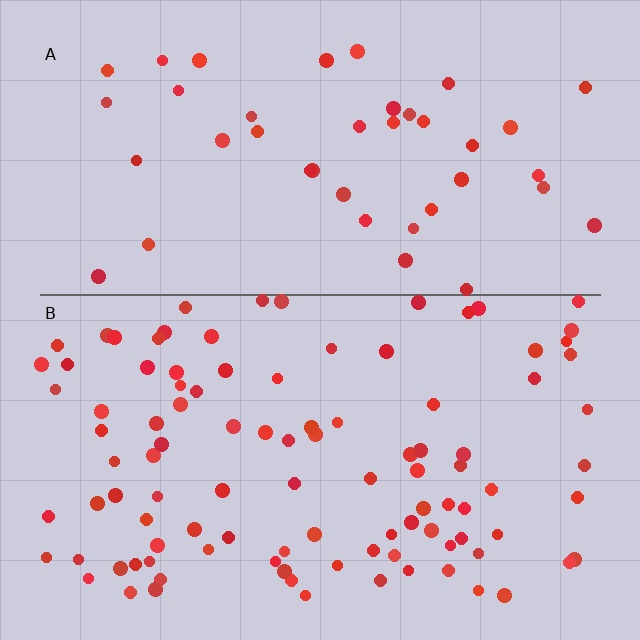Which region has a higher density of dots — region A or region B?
B (the bottom).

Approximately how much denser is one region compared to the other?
Approximately 2.4× — region B over region A.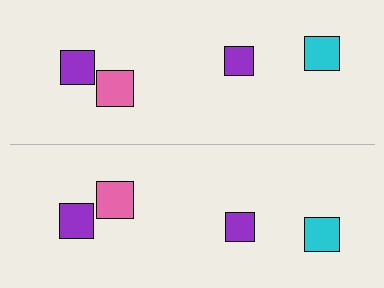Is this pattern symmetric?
Yes, this pattern has bilateral (reflection) symmetry.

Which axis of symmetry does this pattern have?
The pattern has a horizontal axis of symmetry running through the center of the image.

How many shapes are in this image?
There are 8 shapes in this image.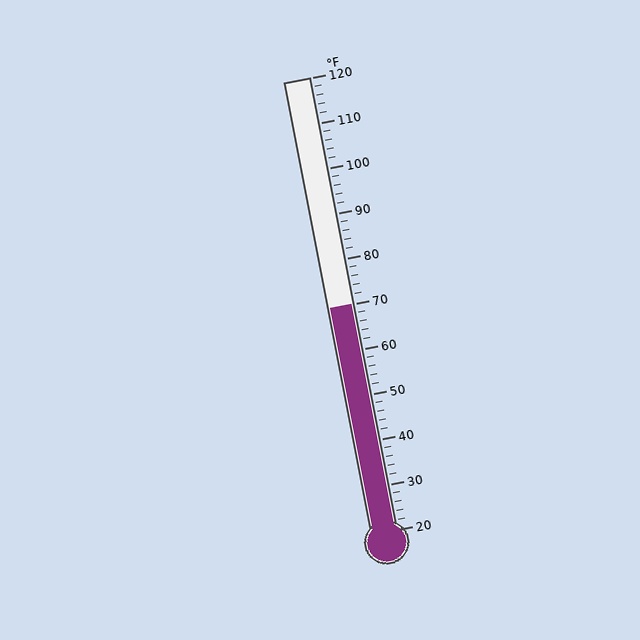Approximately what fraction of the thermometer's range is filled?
The thermometer is filled to approximately 50% of its range.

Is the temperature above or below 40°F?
The temperature is above 40°F.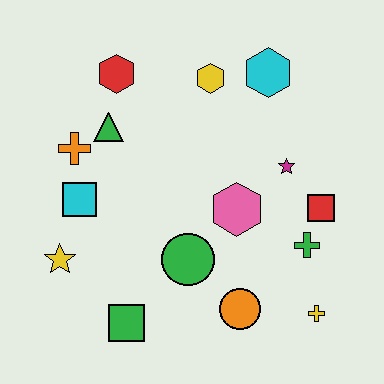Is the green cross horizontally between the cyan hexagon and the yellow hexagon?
No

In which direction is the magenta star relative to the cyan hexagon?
The magenta star is below the cyan hexagon.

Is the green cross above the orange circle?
Yes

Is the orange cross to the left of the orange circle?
Yes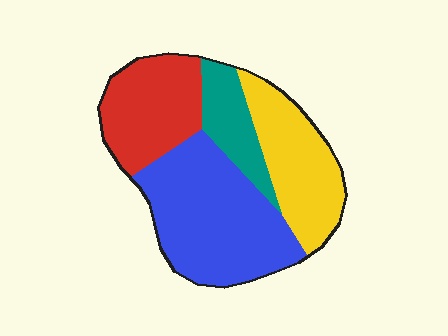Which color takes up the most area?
Blue, at roughly 40%.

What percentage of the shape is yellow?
Yellow takes up about one quarter (1/4) of the shape.